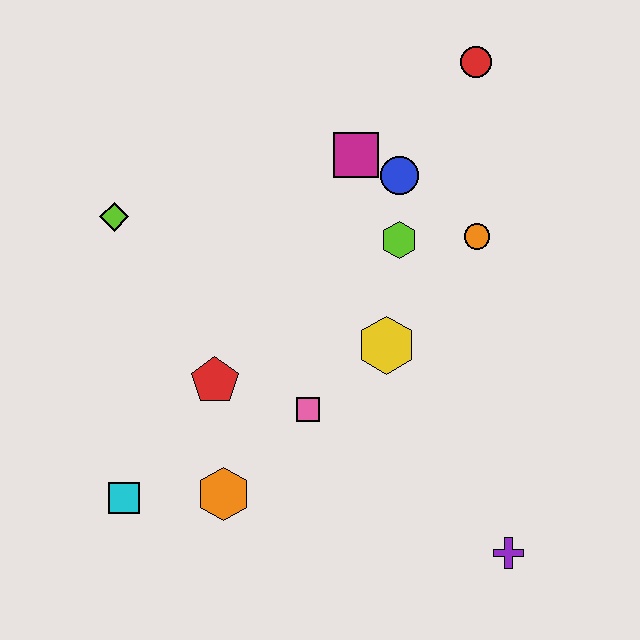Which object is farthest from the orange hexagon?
The red circle is farthest from the orange hexagon.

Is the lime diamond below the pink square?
No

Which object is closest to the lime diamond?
The red pentagon is closest to the lime diamond.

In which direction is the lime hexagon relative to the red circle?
The lime hexagon is below the red circle.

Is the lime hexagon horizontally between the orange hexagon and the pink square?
No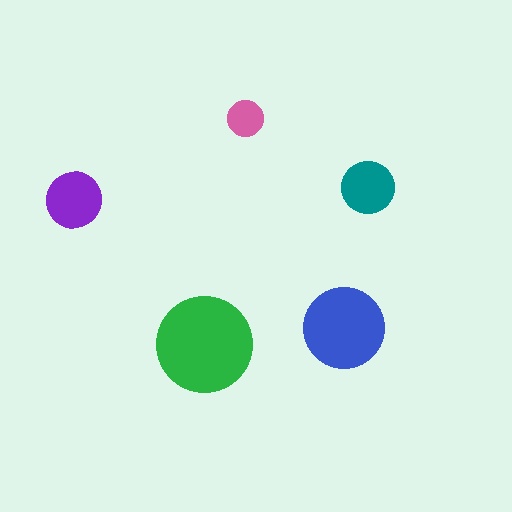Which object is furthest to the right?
The teal circle is rightmost.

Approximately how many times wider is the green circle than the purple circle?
About 1.5 times wider.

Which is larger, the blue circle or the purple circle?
The blue one.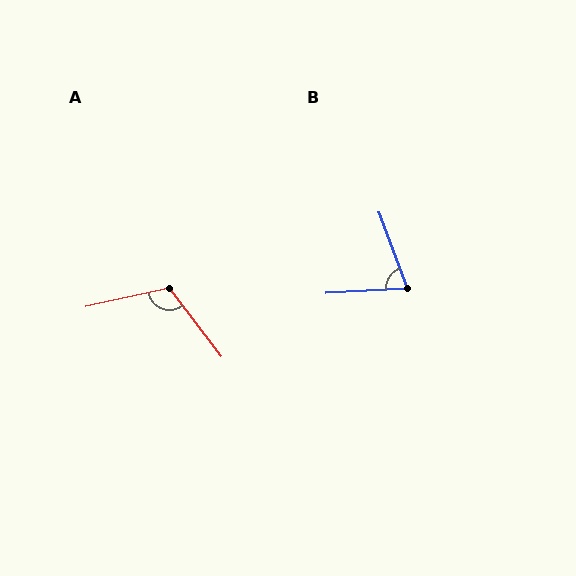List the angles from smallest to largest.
B (73°), A (114°).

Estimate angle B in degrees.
Approximately 73 degrees.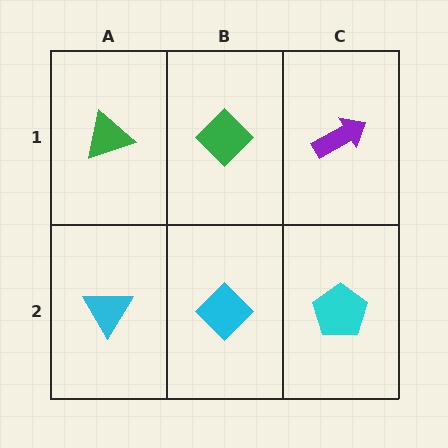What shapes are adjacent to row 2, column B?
A green diamond (row 1, column B), a cyan triangle (row 2, column A), a cyan pentagon (row 2, column C).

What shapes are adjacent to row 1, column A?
A cyan triangle (row 2, column A), a green diamond (row 1, column B).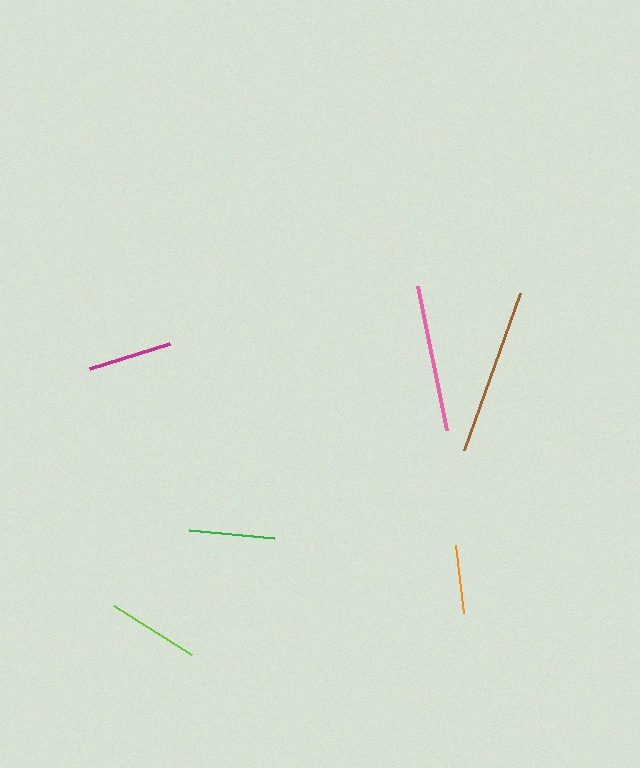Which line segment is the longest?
The brown line is the longest at approximately 167 pixels.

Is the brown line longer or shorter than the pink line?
The brown line is longer than the pink line.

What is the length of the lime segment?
The lime segment is approximately 92 pixels long.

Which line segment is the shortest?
The orange line is the shortest at approximately 69 pixels.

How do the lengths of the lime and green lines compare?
The lime and green lines are approximately the same length.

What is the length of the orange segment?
The orange segment is approximately 69 pixels long.